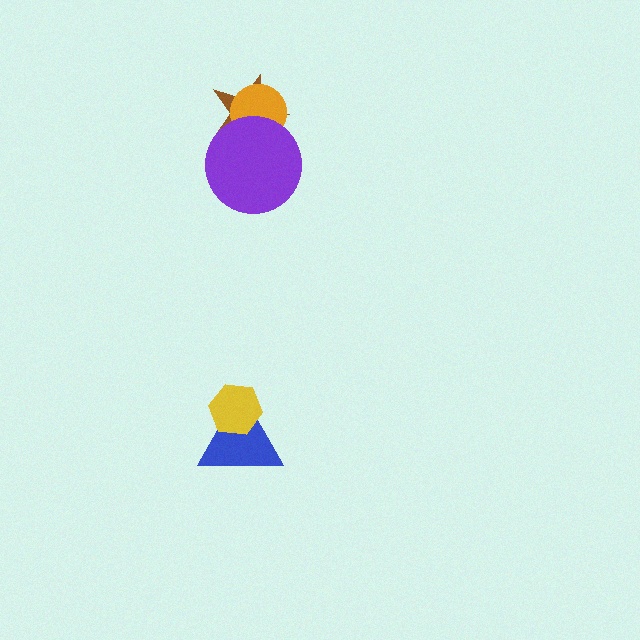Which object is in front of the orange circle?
The purple circle is in front of the orange circle.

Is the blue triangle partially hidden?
Yes, it is partially covered by another shape.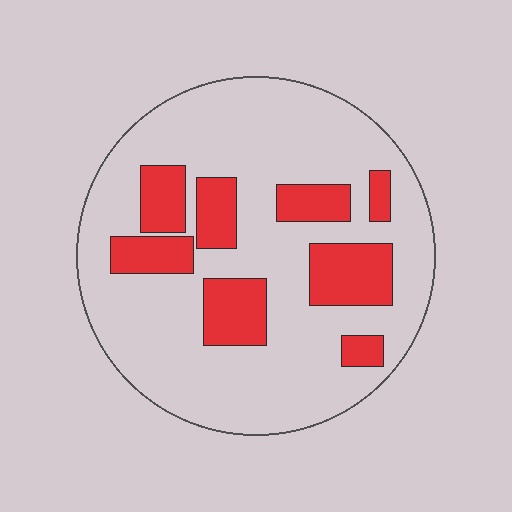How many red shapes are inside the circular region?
8.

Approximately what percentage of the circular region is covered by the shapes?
Approximately 25%.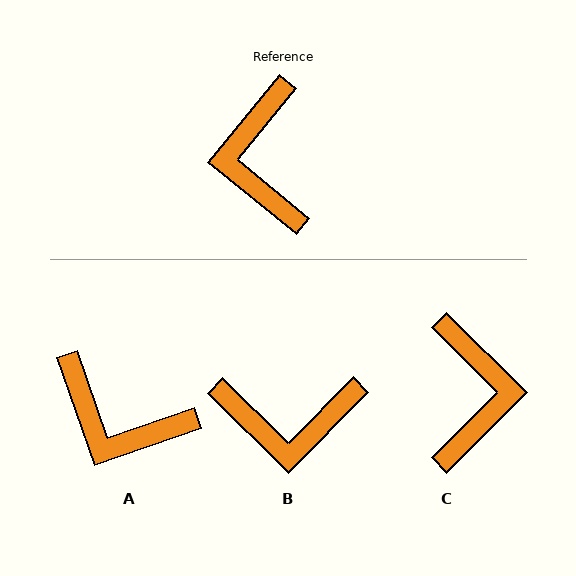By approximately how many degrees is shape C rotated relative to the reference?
Approximately 174 degrees counter-clockwise.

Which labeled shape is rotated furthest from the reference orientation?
C, about 174 degrees away.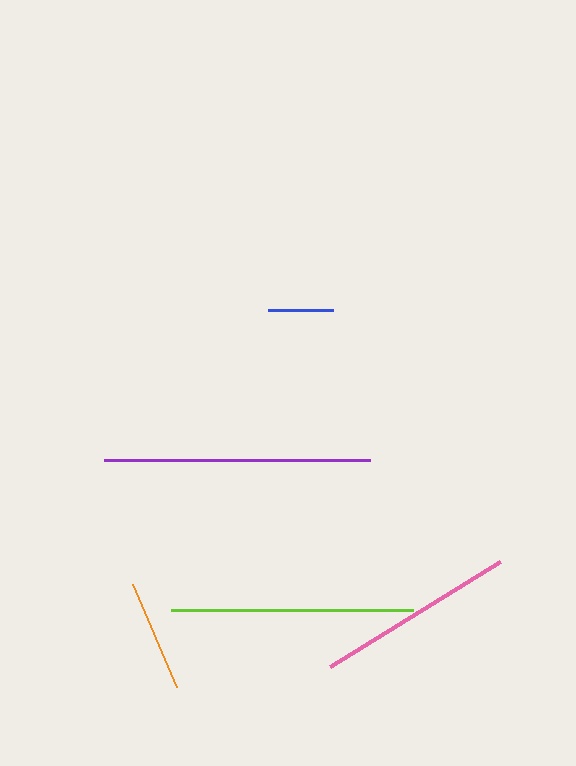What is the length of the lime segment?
The lime segment is approximately 242 pixels long.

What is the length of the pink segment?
The pink segment is approximately 201 pixels long.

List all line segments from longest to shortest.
From longest to shortest: purple, lime, pink, orange, blue.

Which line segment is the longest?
The purple line is the longest at approximately 265 pixels.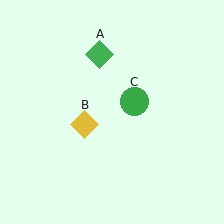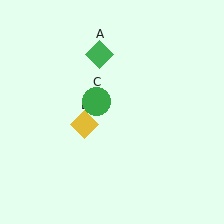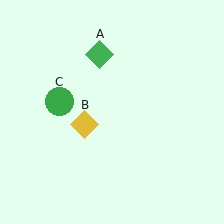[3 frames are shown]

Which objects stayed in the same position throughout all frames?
Green diamond (object A) and yellow diamond (object B) remained stationary.